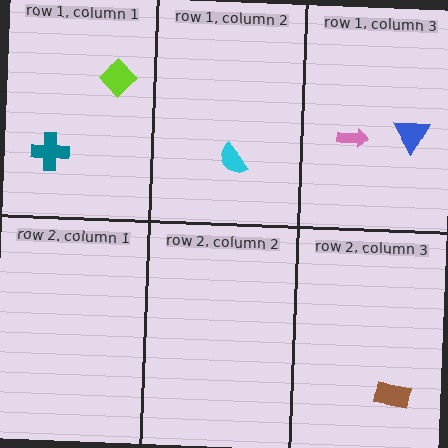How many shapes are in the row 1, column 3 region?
2.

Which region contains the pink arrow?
The row 1, column 3 region.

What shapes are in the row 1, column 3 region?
The pink arrow, the blue triangle.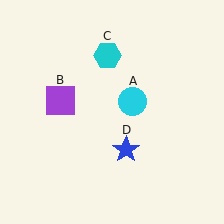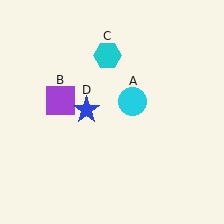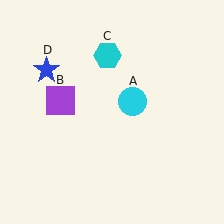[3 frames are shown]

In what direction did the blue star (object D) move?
The blue star (object D) moved up and to the left.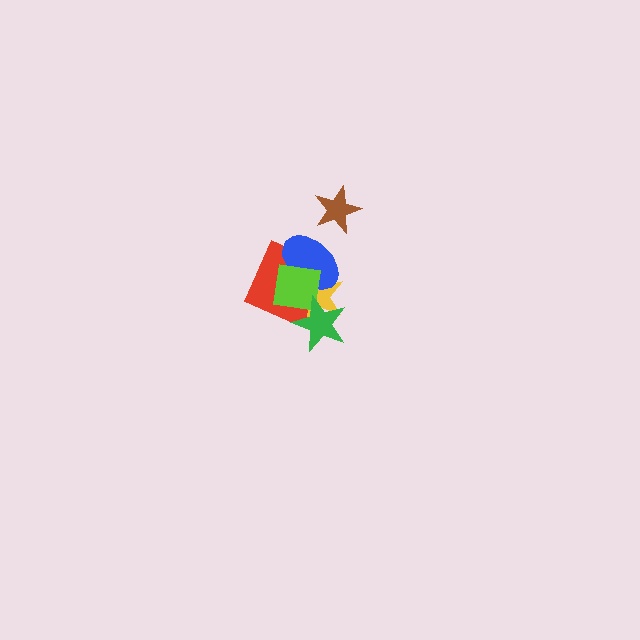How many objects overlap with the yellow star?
4 objects overlap with the yellow star.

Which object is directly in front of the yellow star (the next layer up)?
The blue ellipse is directly in front of the yellow star.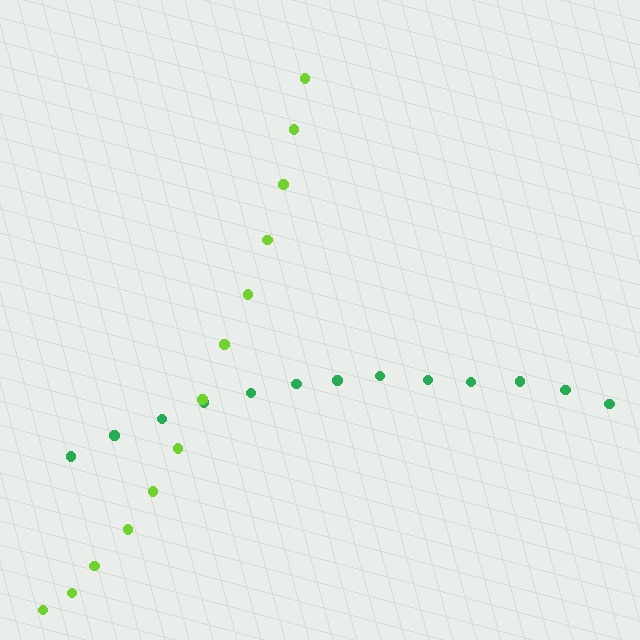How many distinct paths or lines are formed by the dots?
There are 2 distinct paths.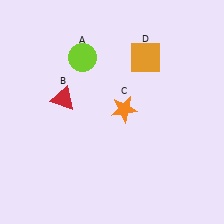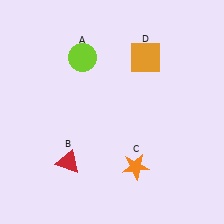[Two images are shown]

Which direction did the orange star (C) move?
The orange star (C) moved down.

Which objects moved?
The objects that moved are: the red triangle (B), the orange star (C).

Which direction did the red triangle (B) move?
The red triangle (B) moved down.